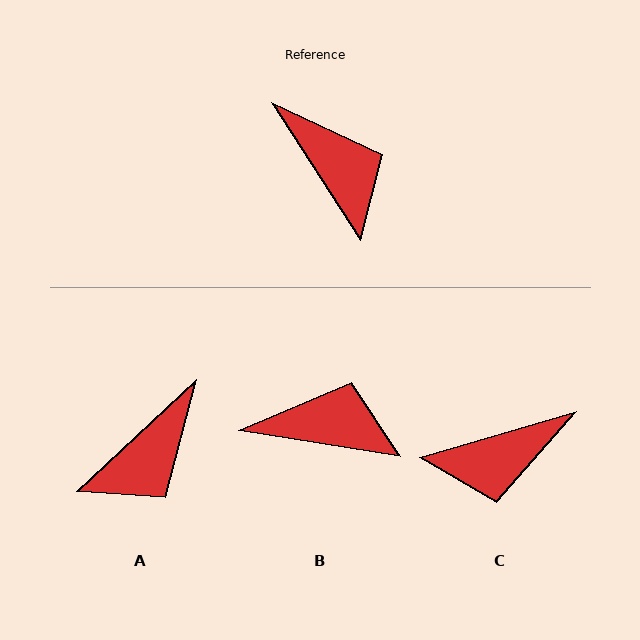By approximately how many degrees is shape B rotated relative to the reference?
Approximately 48 degrees counter-clockwise.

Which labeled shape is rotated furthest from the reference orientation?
C, about 106 degrees away.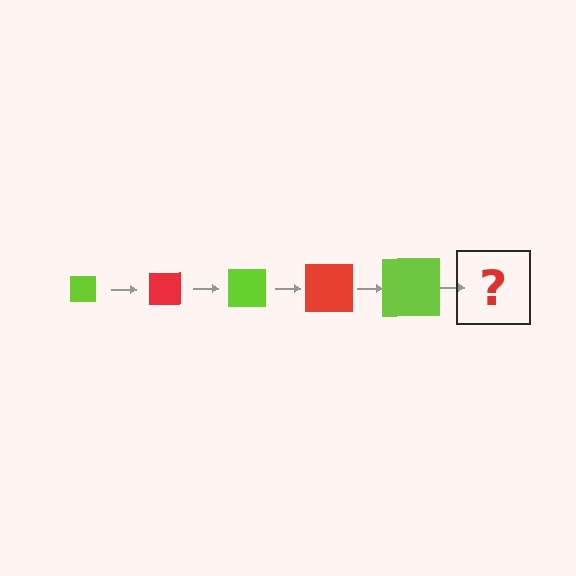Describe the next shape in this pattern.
It should be a red square, larger than the previous one.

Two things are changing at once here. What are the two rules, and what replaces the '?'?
The two rules are that the square grows larger each step and the color cycles through lime and red. The '?' should be a red square, larger than the previous one.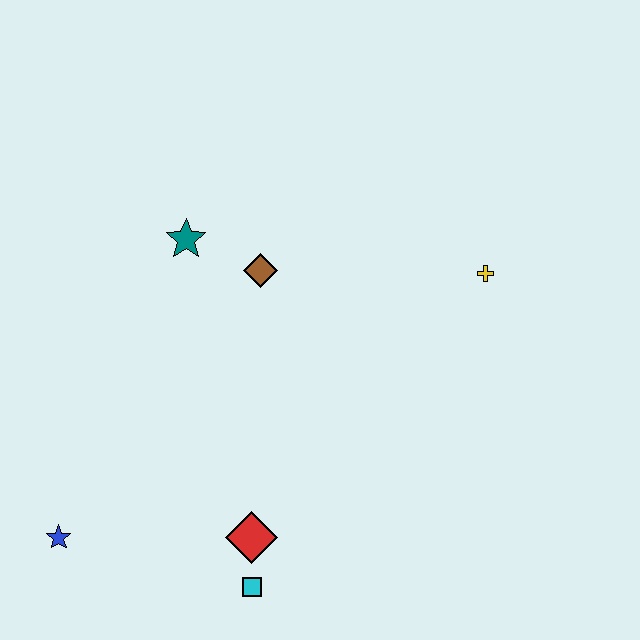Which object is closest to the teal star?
The brown diamond is closest to the teal star.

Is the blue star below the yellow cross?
Yes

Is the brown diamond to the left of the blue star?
No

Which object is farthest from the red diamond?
The yellow cross is farthest from the red diamond.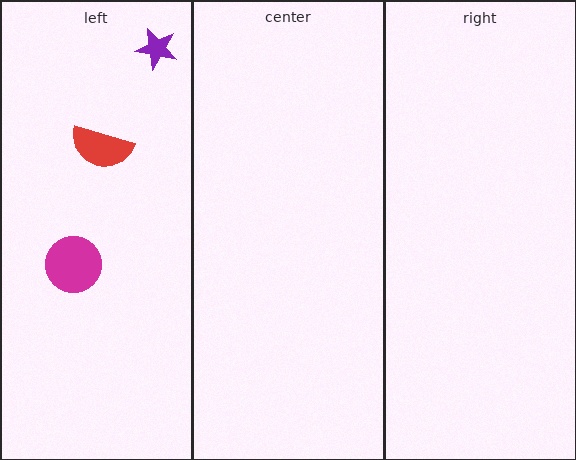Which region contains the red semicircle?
The left region.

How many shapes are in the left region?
3.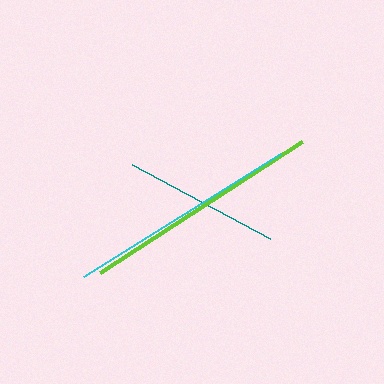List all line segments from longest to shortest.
From longest to shortest: lime, cyan, teal.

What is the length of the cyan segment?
The cyan segment is approximately 233 pixels long.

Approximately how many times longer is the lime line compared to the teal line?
The lime line is approximately 1.5 times the length of the teal line.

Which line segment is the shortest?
The teal line is the shortest at approximately 157 pixels.